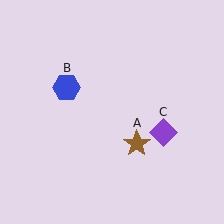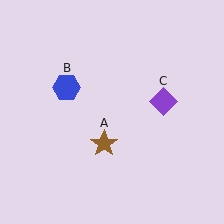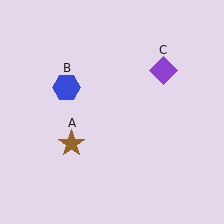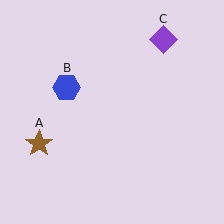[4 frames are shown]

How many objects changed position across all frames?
2 objects changed position: brown star (object A), purple diamond (object C).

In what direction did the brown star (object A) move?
The brown star (object A) moved left.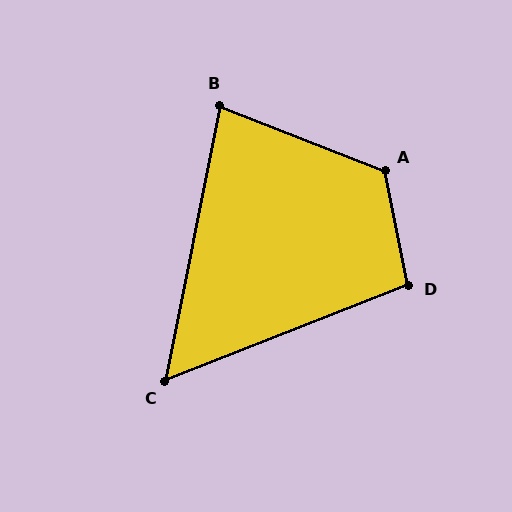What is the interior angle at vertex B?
Approximately 80 degrees (acute).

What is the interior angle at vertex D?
Approximately 100 degrees (obtuse).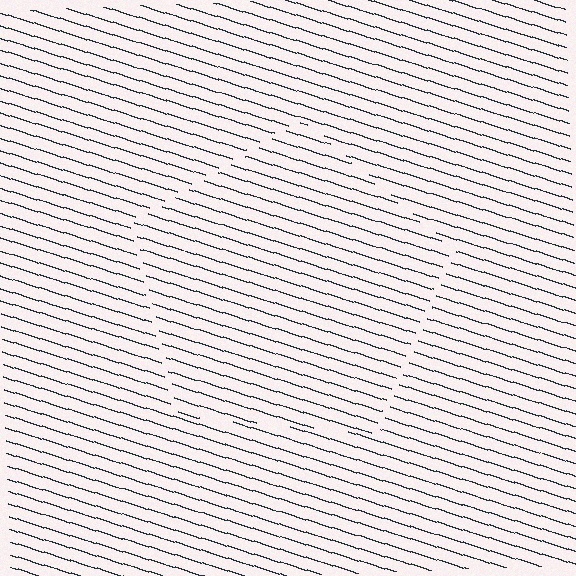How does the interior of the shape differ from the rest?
The interior of the shape contains the same grating, shifted by half a period — the contour is defined by the phase discontinuity where line-ends from the inner and outer gratings abut.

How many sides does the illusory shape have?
5 sides — the line-ends trace a pentagon.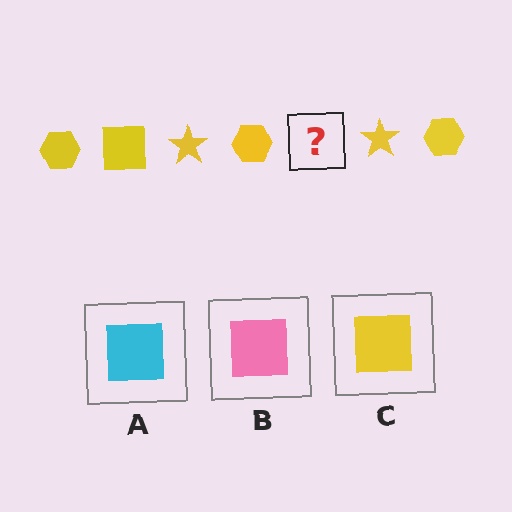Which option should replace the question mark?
Option C.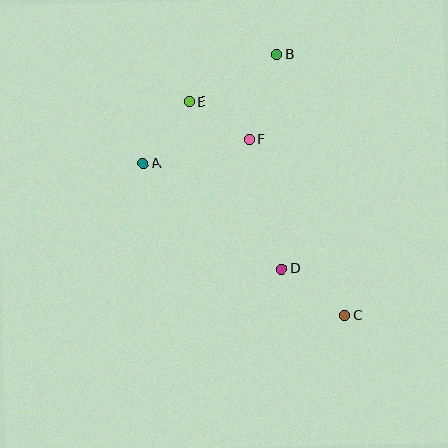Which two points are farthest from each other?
Points B and C are farthest from each other.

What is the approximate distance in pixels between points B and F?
The distance between B and F is approximately 90 pixels.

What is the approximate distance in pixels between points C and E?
The distance between C and E is approximately 264 pixels.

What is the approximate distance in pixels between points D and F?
The distance between D and F is approximately 133 pixels.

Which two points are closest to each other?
Points E and F are closest to each other.